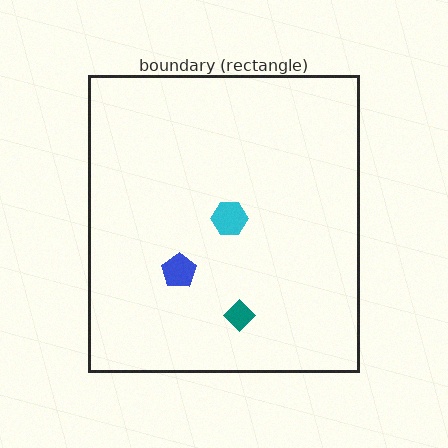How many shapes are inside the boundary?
3 inside, 0 outside.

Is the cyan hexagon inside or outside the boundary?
Inside.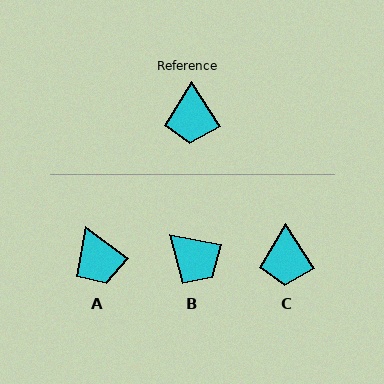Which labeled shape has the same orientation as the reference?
C.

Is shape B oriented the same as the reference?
No, it is off by about 46 degrees.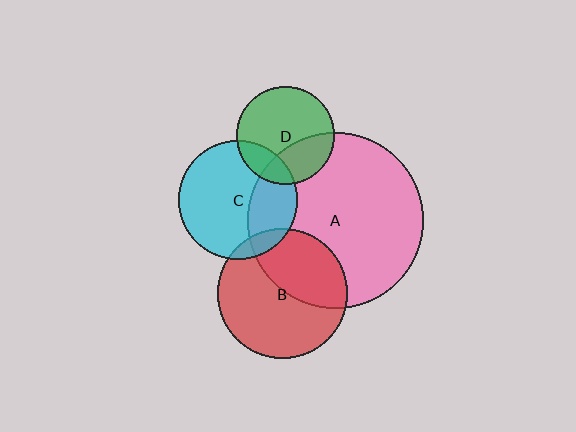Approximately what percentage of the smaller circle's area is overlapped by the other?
Approximately 30%.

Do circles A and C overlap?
Yes.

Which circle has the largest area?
Circle A (pink).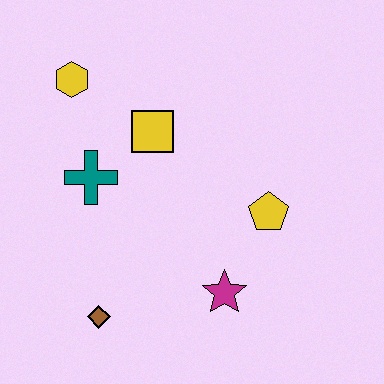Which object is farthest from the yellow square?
The brown diamond is farthest from the yellow square.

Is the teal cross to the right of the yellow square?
No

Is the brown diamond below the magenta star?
Yes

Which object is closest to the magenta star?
The yellow pentagon is closest to the magenta star.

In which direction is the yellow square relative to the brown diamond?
The yellow square is above the brown diamond.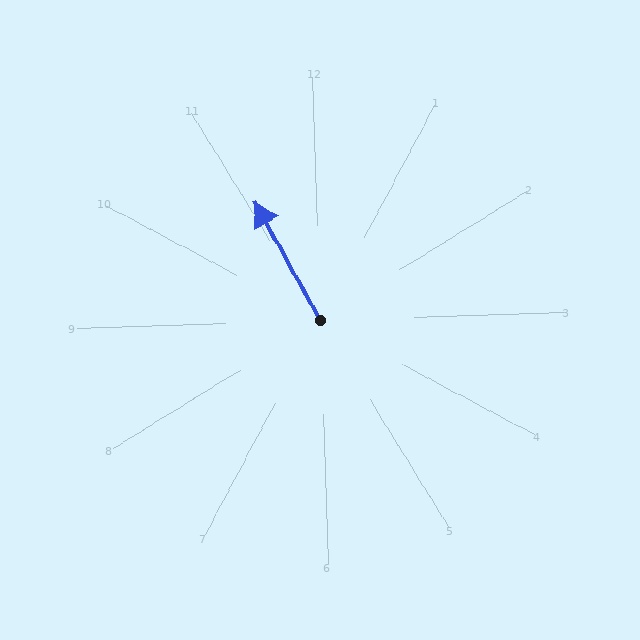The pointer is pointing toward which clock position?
Roughly 11 o'clock.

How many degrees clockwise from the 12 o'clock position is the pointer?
Approximately 333 degrees.